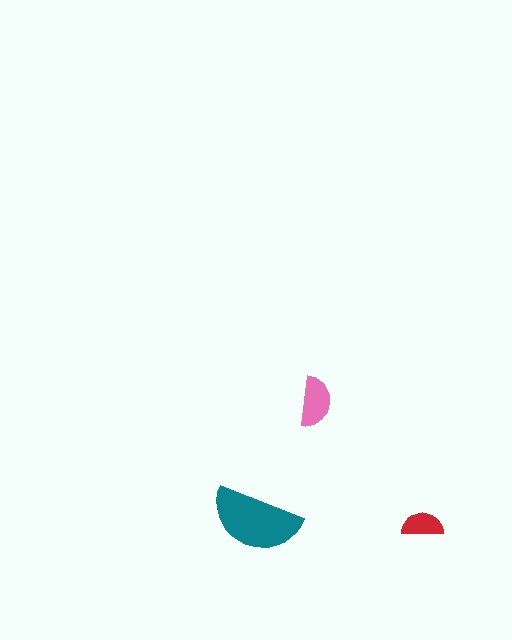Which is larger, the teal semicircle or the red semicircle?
The teal one.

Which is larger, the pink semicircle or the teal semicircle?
The teal one.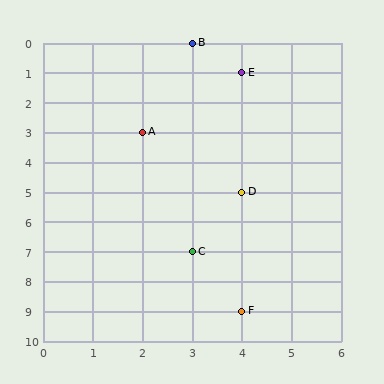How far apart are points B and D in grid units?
Points B and D are 1 column and 5 rows apart (about 5.1 grid units diagonally).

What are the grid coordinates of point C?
Point C is at grid coordinates (3, 7).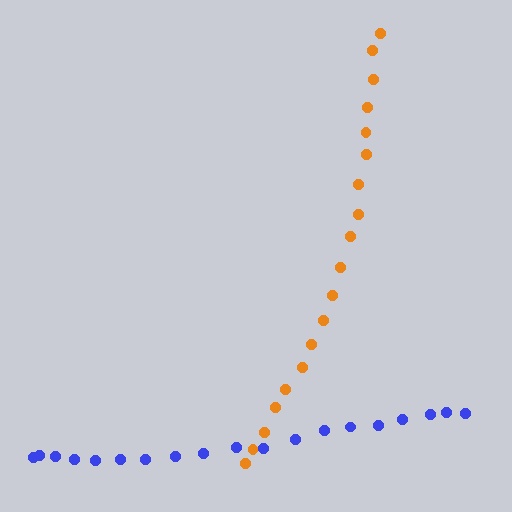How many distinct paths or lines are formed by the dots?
There are 2 distinct paths.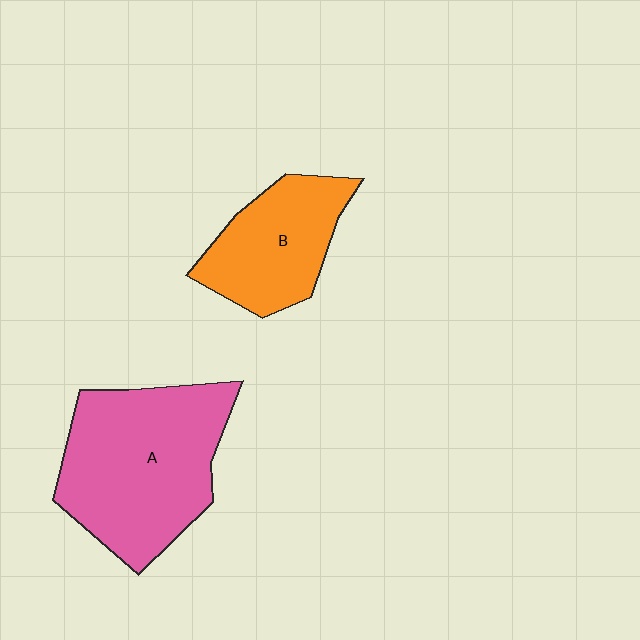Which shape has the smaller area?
Shape B (orange).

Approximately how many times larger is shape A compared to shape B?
Approximately 1.7 times.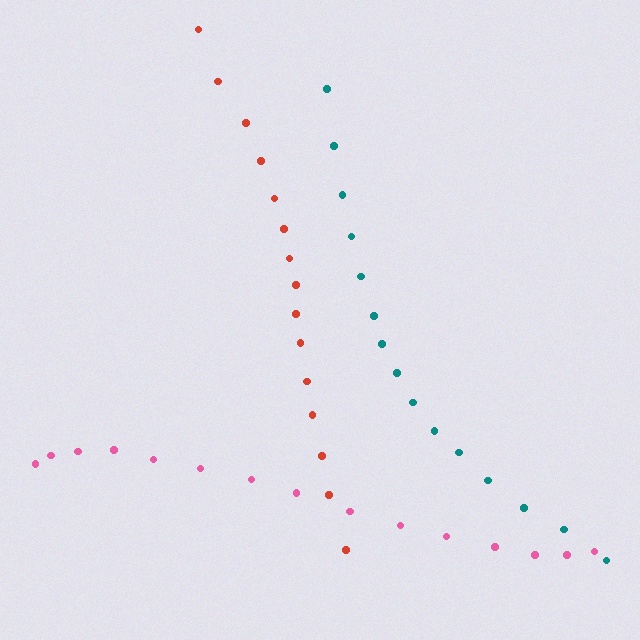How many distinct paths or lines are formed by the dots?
There are 3 distinct paths.